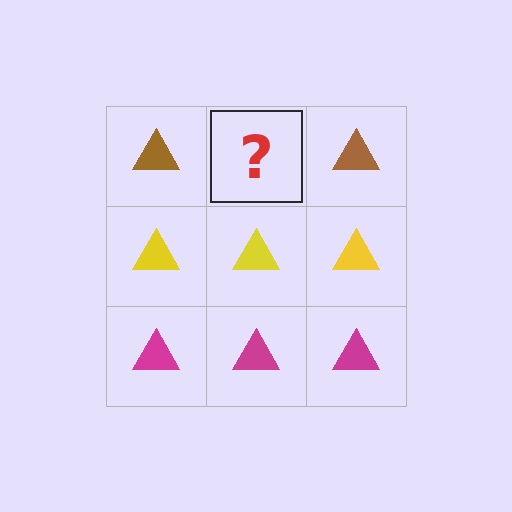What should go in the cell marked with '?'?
The missing cell should contain a brown triangle.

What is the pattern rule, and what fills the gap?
The rule is that each row has a consistent color. The gap should be filled with a brown triangle.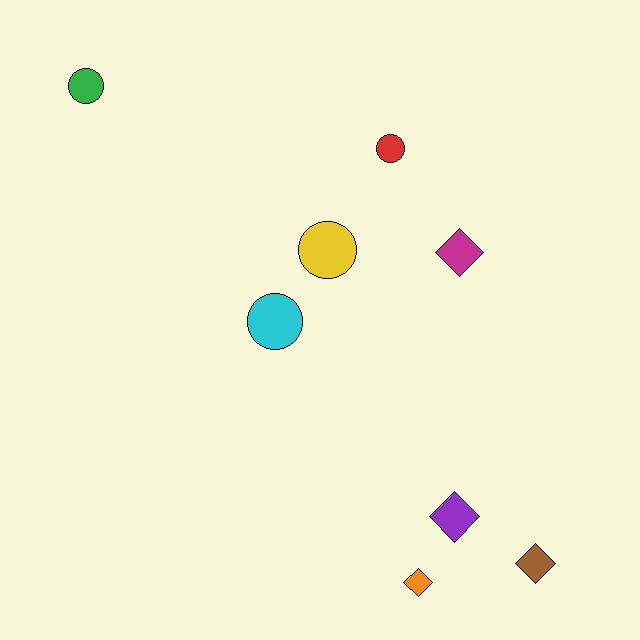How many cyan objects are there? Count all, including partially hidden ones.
There is 1 cyan object.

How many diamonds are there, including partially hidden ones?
There are 4 diamonds.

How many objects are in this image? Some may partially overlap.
There are 8 objects.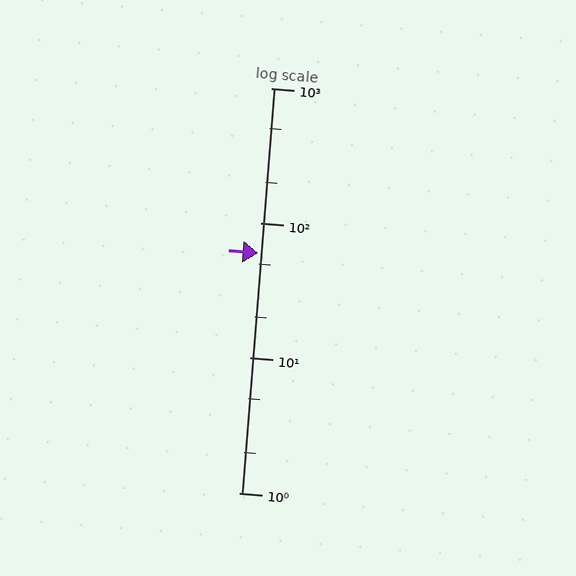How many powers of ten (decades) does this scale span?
The scale spans 3 decades, from 1 to 1000.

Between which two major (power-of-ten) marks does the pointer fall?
The pointer is between 10 and 100.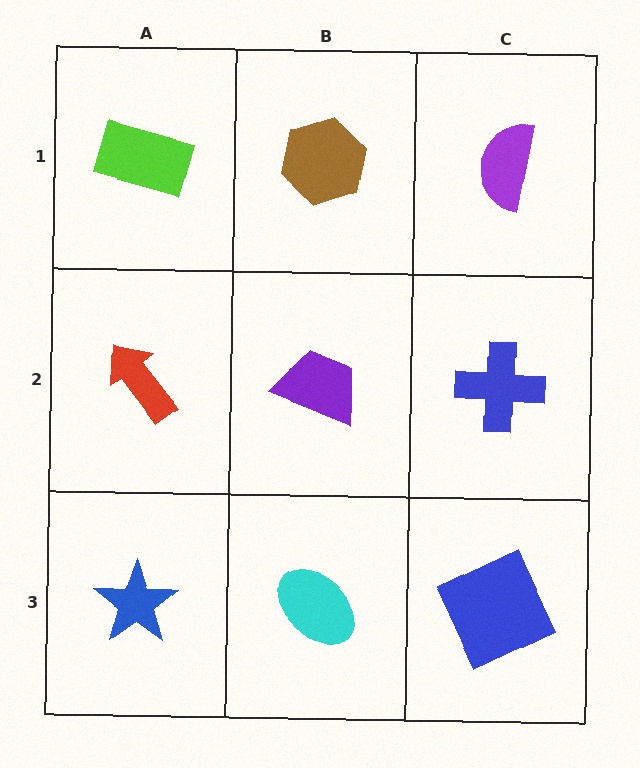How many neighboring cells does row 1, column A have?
2.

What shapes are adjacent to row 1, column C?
A blue cross (row 2, column C), a brown hexagon (row 1, column B).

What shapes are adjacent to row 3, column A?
A red arrow (row 2, column A), a cyan ellipse (row 3, column B).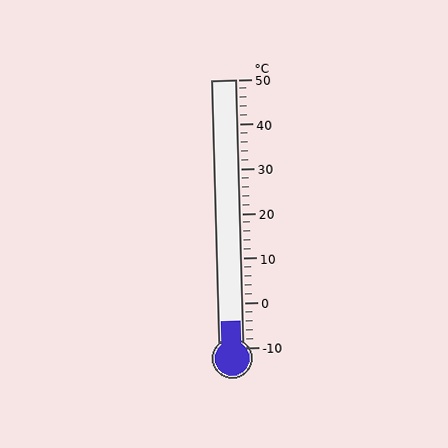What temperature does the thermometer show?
The thermometer shows approximately -4°C.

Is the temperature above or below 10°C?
The temperature is below 10°C.